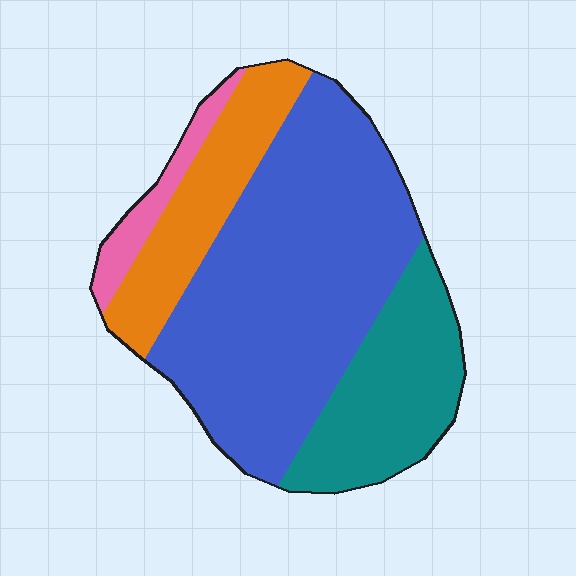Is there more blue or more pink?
Blue.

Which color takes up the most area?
Blue, at roughly 55%.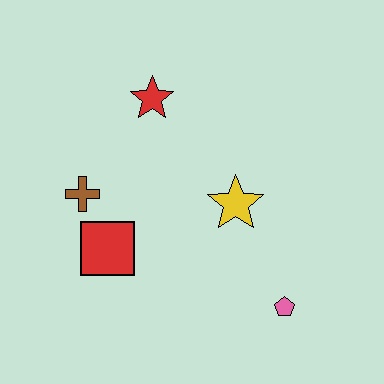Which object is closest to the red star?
The brown cross is closest to the red star.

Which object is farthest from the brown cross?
The pink pentagon is farthest from the brown cross.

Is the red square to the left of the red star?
Yes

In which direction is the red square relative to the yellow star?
The red square is to the left of the yellow star.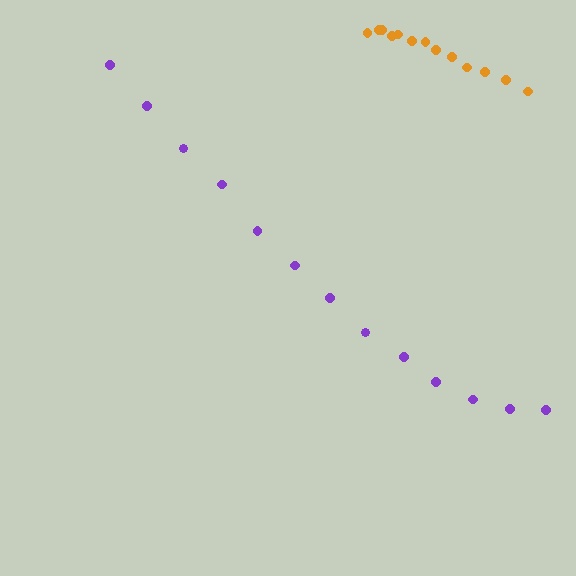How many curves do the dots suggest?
There are 2 distinct paths.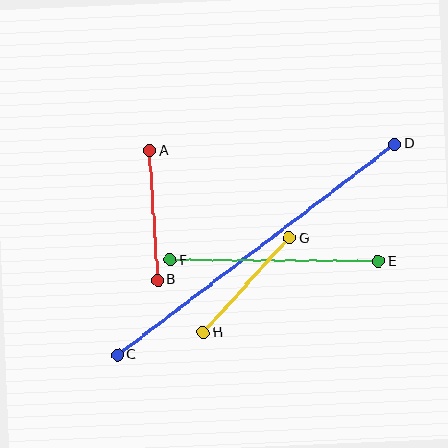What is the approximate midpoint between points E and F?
The midpoint is at approximately (274, 261) pixels.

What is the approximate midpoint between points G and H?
The midpoint is at approximately (246, 285) pixels.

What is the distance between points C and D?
The distance is approximately 348 pixels.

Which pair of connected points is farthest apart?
Points C and D are farthest apart.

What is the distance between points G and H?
The distance is approximately 128 pixels.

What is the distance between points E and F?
The distance is approximately 209 pixels.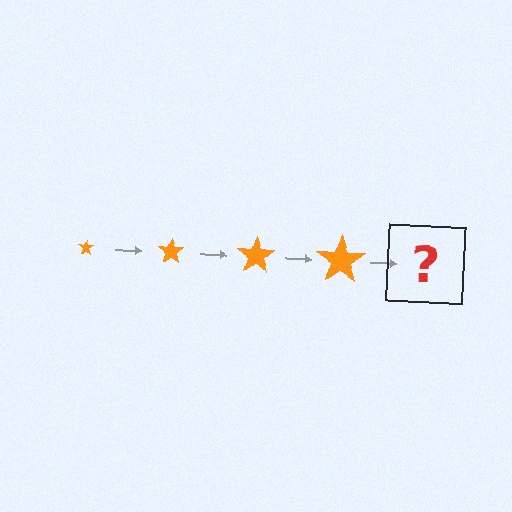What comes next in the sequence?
The next element should be an orange star, larger than the previous one.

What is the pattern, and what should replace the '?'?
The pattern is that the star gets progressively larger each step. The '?' should be an orange star, larger than the previous one.